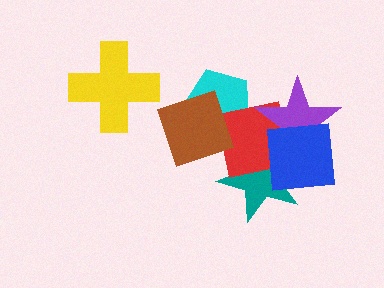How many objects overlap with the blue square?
3 objects overlap with the blue square.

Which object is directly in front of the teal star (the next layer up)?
The red square is directly in front of the teal star.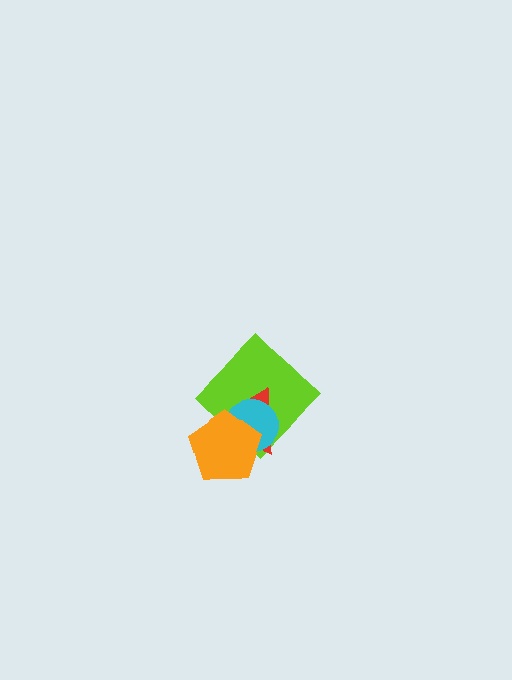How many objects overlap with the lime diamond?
3 objects overlap with the lime diamond.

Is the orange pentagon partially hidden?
No, no other shape covers it.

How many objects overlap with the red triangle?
3 objects overlap with the red triangle.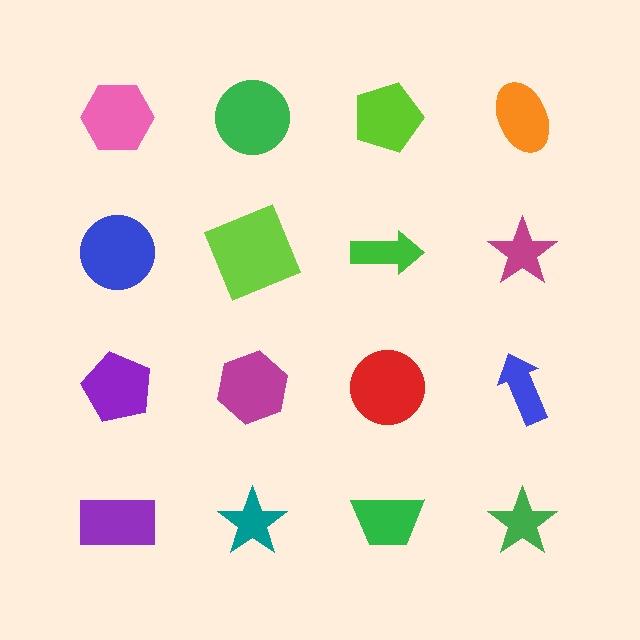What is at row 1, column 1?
A pink hexagon.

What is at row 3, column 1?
A purple pentagon.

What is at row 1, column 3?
A lime pentagon.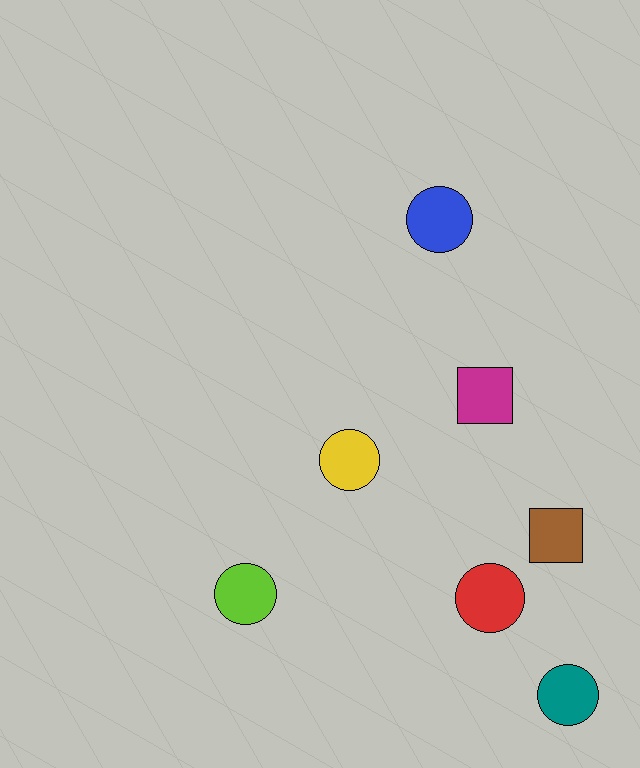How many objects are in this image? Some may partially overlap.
There are 7 objects.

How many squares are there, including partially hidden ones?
There are 2 squares.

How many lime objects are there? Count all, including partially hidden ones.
There is 1 lime object.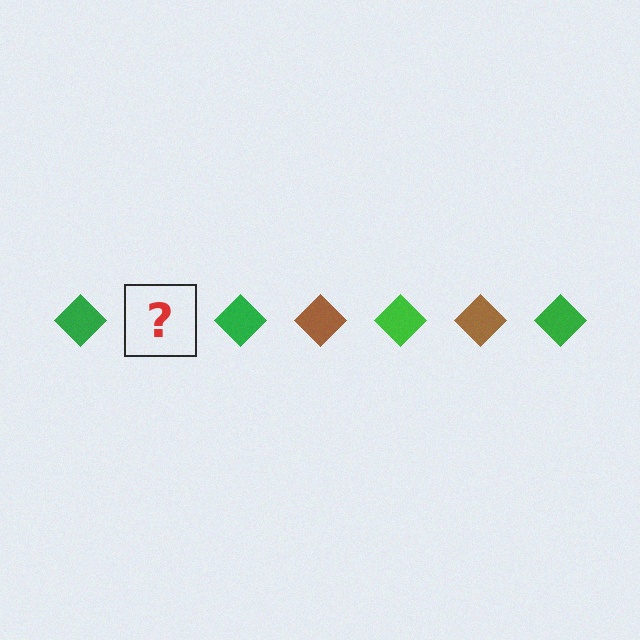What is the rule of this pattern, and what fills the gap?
The rule is that the pattern cycles through green, brown diamonds. The gap should be filled with a brown diamond.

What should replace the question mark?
The question mark should be replaced with a brown diamond.